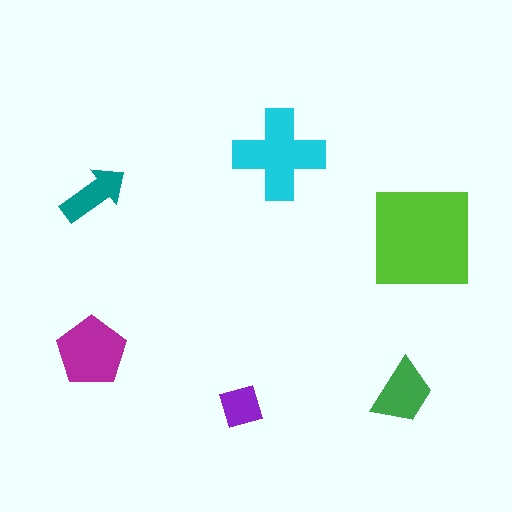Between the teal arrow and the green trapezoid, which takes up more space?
The green trapezoid.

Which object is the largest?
The lime square.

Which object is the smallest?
The purple diamond.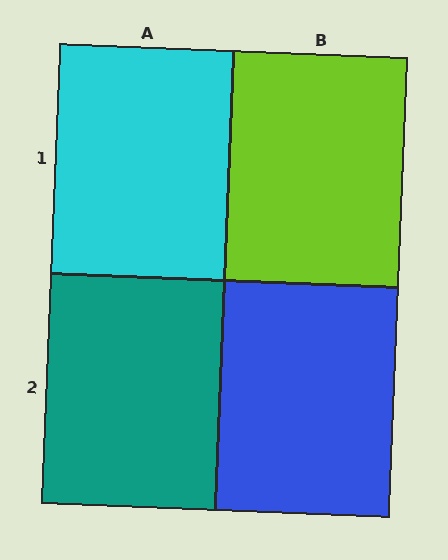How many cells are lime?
1 cell is lime.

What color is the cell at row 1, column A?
Cyan.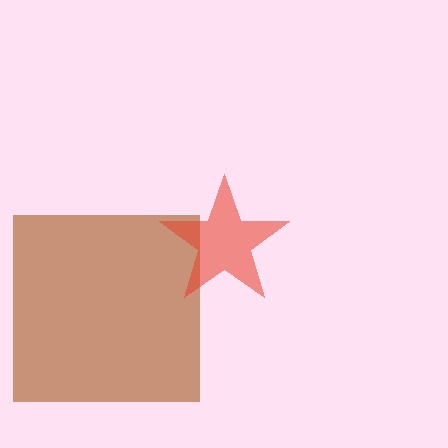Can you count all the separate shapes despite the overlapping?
Yes, there are 2 separate shapes.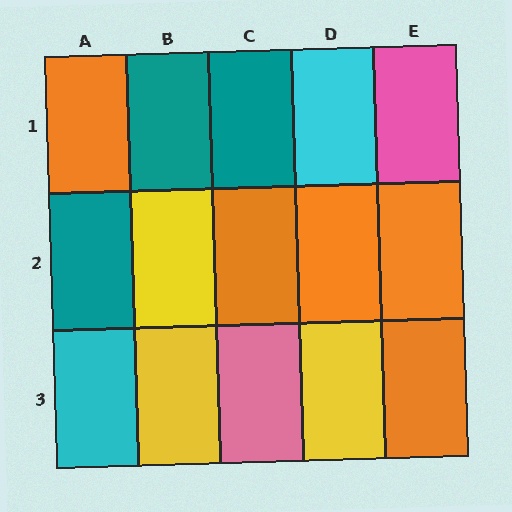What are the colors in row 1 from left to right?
Orange, teal, teal, cyan, pink.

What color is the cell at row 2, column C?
Orange.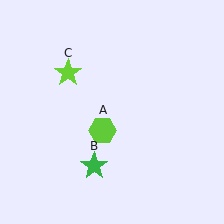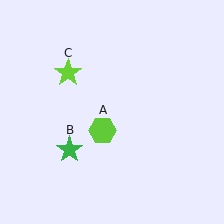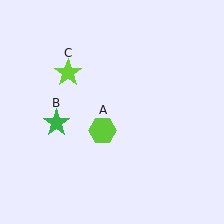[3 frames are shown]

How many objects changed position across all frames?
1 object changed position: green star (object B).